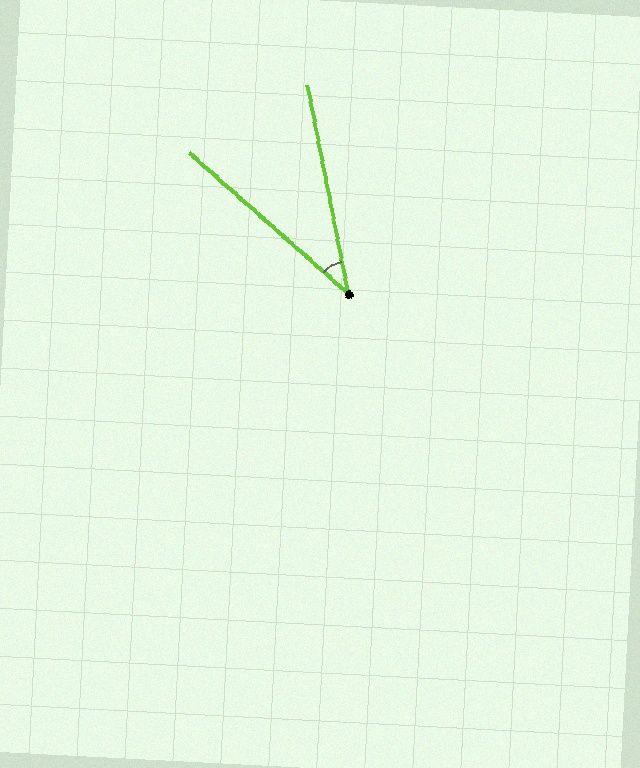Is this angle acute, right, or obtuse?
It is acute.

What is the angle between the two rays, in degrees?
Approximately 37 degrees.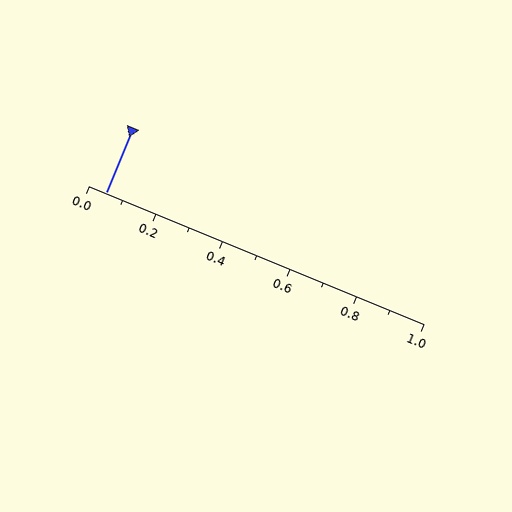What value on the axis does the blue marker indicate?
The marker indicates approximately 0.05.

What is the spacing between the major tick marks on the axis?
The major ticks are spaced 0.2 apart.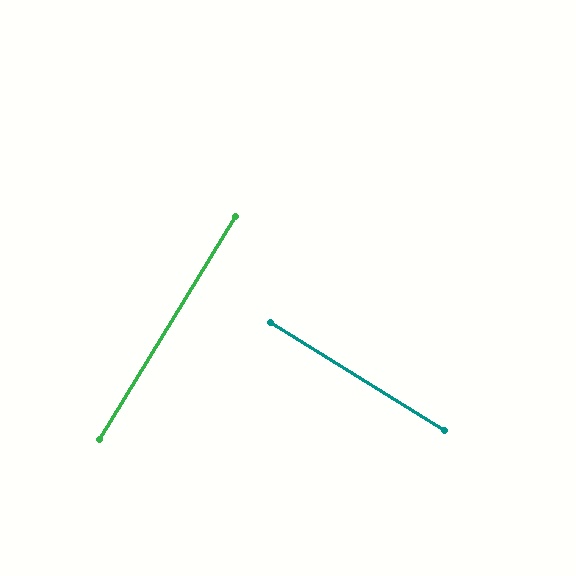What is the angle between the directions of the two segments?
Approximately 90 degrees.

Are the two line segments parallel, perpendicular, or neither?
Perpendicular — they meet at approximately 90°.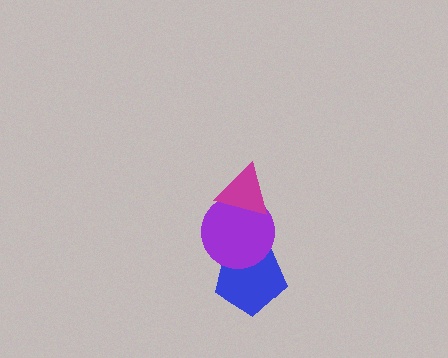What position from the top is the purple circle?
The purple circle is 2nd from the top.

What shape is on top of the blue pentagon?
The purple circle is on top of the blue pentagon.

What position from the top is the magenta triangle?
The magenta triangle is 1st from the top.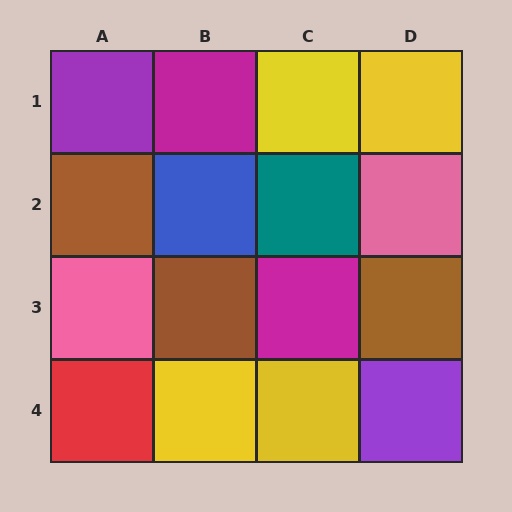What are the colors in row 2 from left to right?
Brown, blue, teal, pink.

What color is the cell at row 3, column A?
Pink.